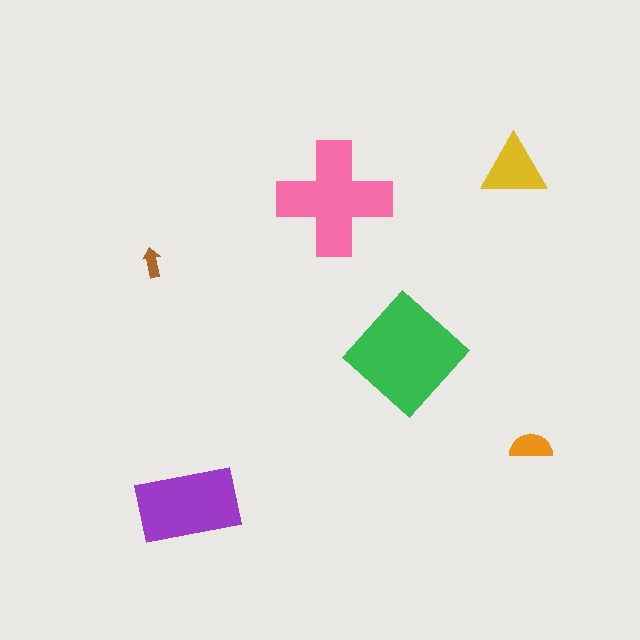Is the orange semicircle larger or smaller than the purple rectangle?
Smaller.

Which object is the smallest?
The brown arrow.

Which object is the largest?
The green diamond.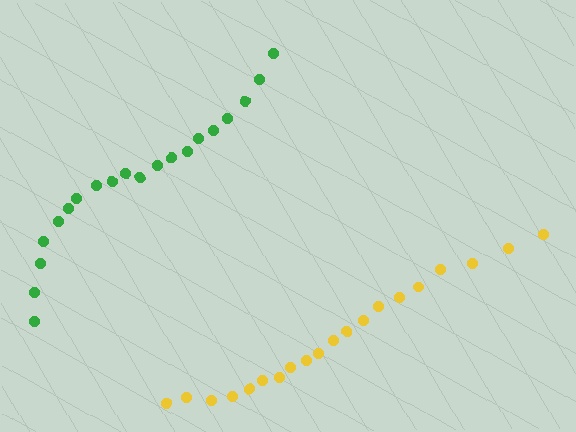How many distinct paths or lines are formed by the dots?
There are 2 distinct paths.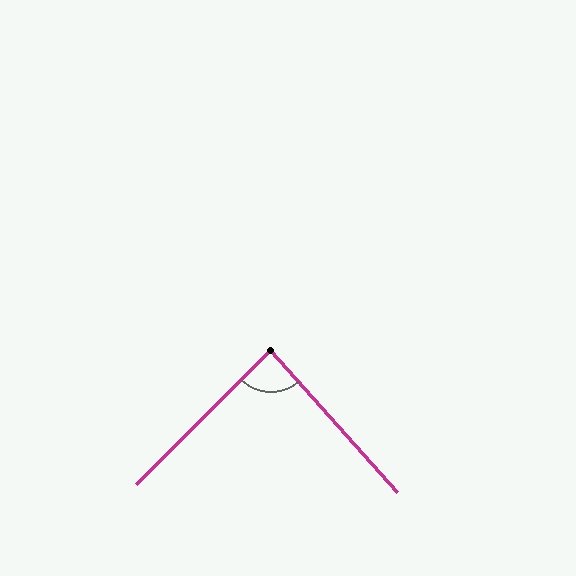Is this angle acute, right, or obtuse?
It is approximately a right angle.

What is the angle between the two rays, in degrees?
Approximately 87 degrees.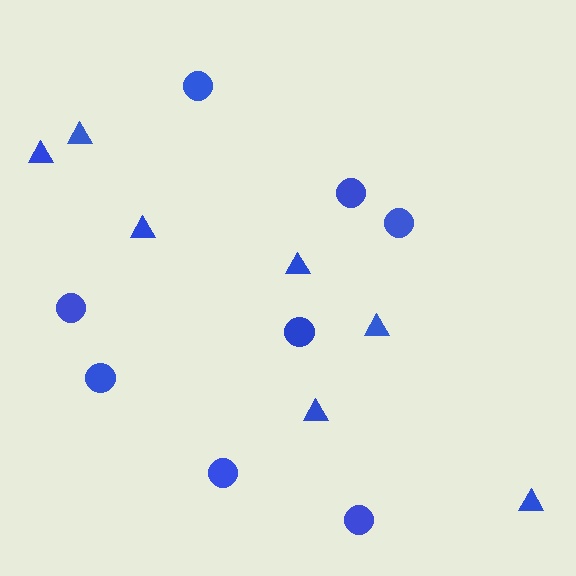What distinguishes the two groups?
There are 2 groups: one group of circles (8) and one group of triangles (7).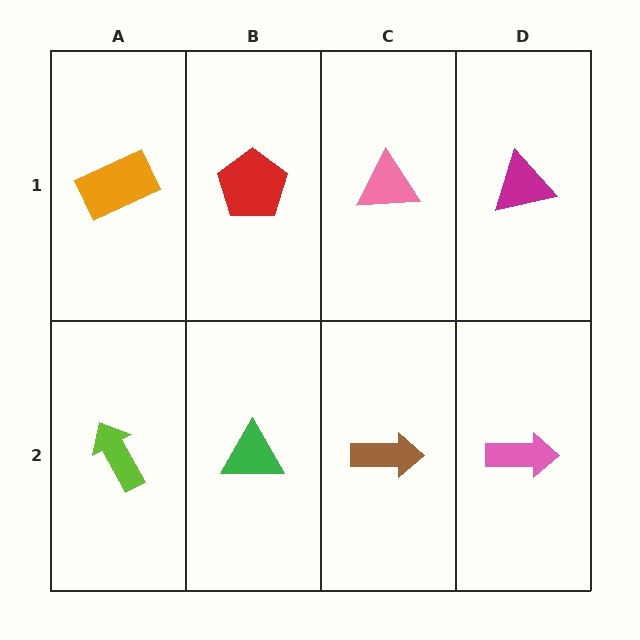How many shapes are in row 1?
4 shapes.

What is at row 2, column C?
A brown arrow.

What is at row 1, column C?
A pink triangle.